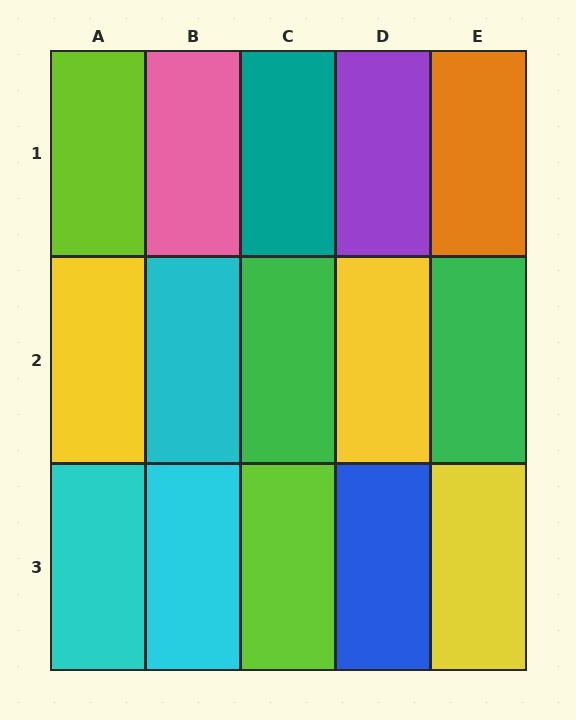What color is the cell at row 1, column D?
Purple.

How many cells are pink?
1 cell is pink.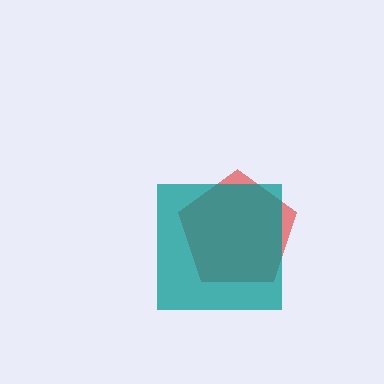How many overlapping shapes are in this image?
There are 2 overlapping shapes in the image.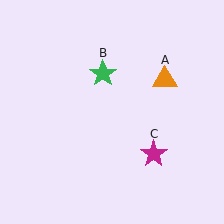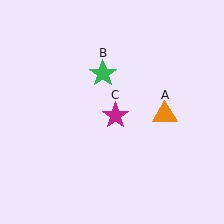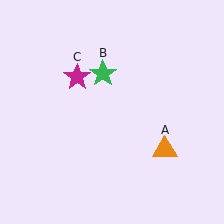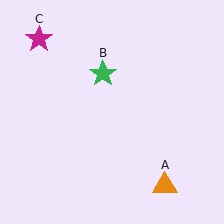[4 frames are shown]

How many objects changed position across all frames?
2 objects changed position: orange triangle (object A), magenta star (object C).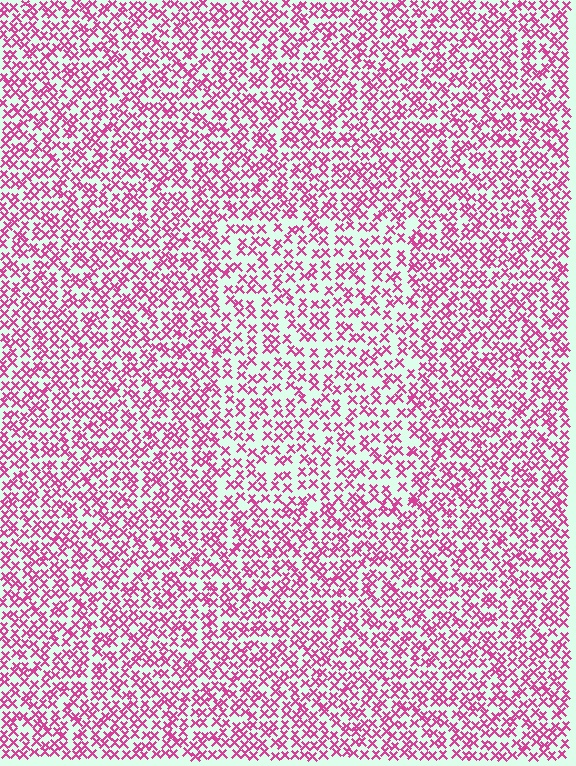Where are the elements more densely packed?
The elements are more densely packed outside the rectangle boundary.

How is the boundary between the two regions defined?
The boundary is defined by a change in element density (approximately 1.5x ratio). All elements are the same color, size, and shape.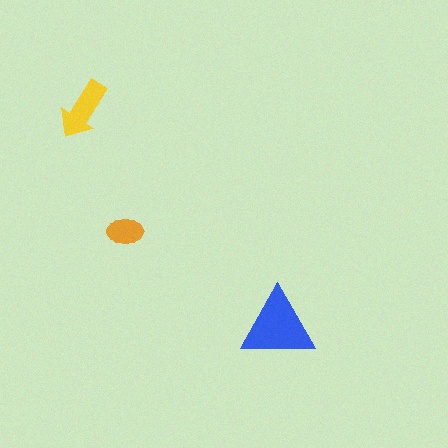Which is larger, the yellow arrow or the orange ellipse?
The yellow arrow.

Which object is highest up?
The yellow arrow is topmost.